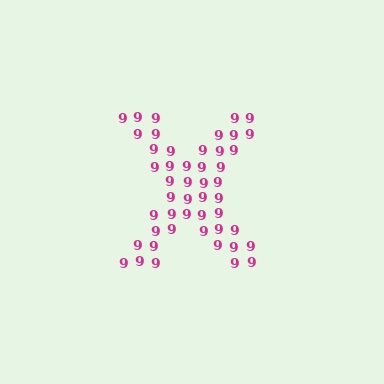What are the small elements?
The small elements are digit 9's.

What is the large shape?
The large shape is the letter X.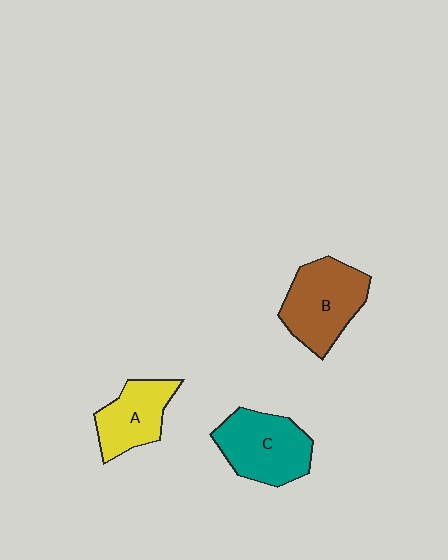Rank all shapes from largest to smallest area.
From largest to smallest: B (brown), C (teal), A (yellow).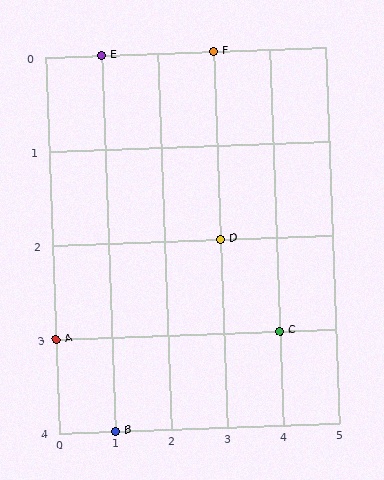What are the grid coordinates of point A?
Point A is at grid coordinates (0, 3).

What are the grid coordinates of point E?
Point E is at grid coordinates (1, 0).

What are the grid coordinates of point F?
Point F is at grid coordinates (3, 0).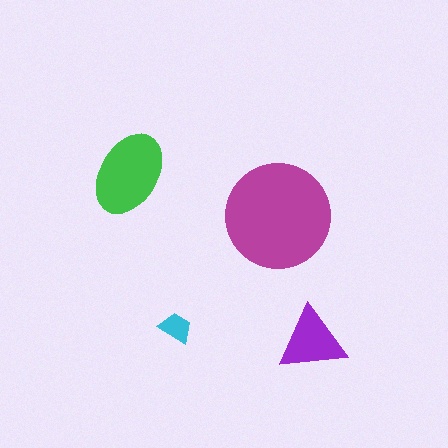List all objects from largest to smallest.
The magenta circle, the green ellipse, the purple triangle, the cyan trapezoid.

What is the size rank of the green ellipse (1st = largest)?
2nd.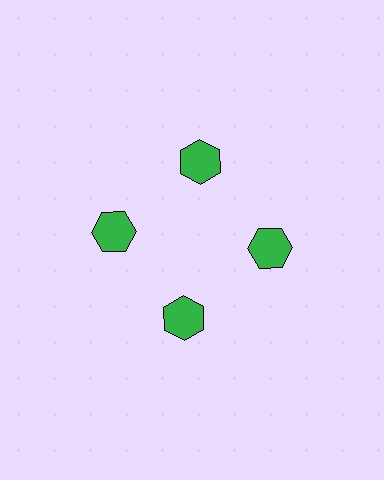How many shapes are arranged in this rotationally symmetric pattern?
There are 4 shapes, arranged in 4 groups of 1.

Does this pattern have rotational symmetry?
Yes, this pattern has 4-fold rotational symmetry. It looks the same after rotating 90 degrees around the center.